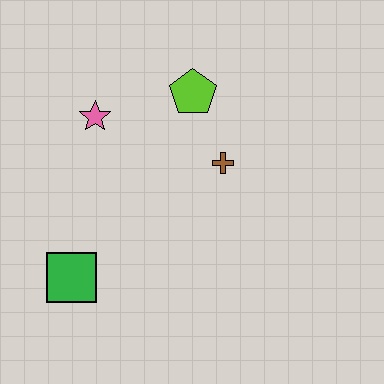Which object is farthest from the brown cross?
The green square is farthest from the brown cross.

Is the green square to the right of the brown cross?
No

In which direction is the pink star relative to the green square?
The pink star is above the green square.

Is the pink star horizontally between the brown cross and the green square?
Yes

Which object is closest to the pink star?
The lime pentagon is closest to the pink star.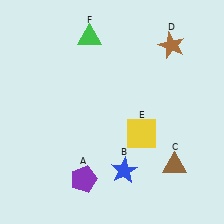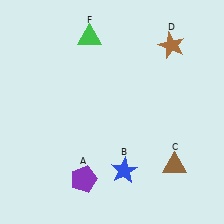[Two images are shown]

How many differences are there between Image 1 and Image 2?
There is 1 difference between the two images.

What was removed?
The yellow square (E) was removed in Image 2.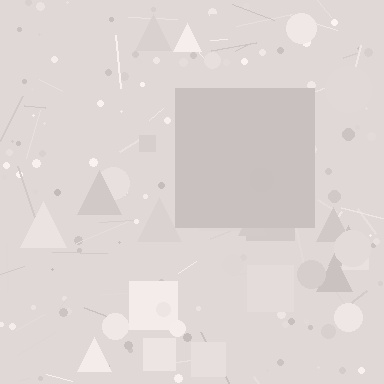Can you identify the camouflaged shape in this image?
The camouflaged shape is a square.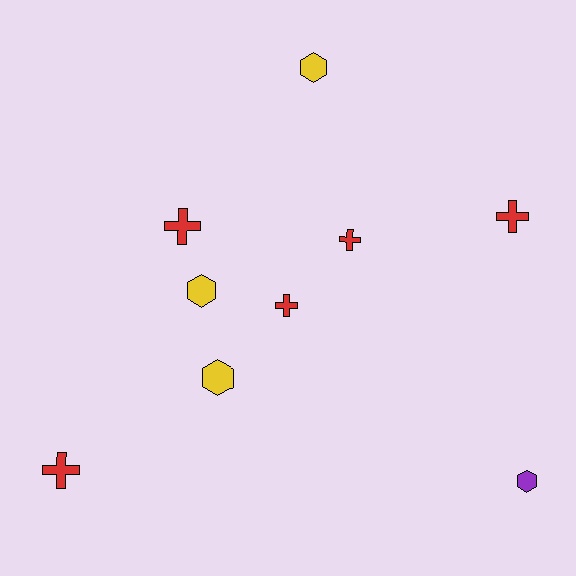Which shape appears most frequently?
Cross, with 5 objects.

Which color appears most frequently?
Red, with 5 objects.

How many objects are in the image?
There are 9 objects.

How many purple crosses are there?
There are no purple crosses.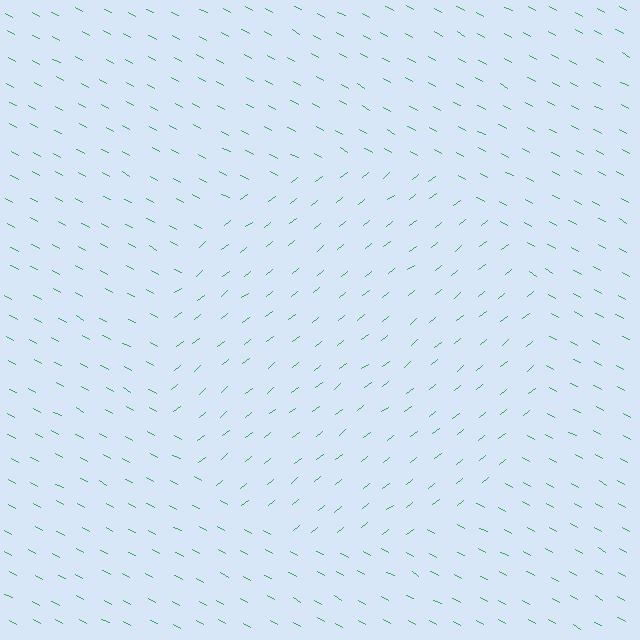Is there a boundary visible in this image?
Yes, there is a texture boundary formed by a change in line orientation.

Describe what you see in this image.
The image is filled with small green line segments. A circle region in the image has lines oriented differently from the surrounding lines, creating a visible texture boundary.